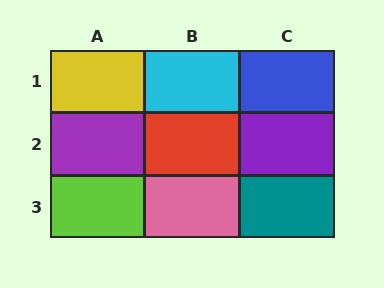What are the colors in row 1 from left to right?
Yellow, cyan, blue.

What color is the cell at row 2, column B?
Red.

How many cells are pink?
1 cell is pink.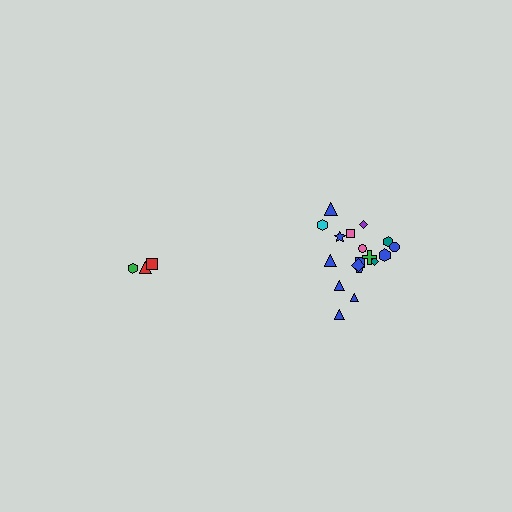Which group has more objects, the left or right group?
The right group.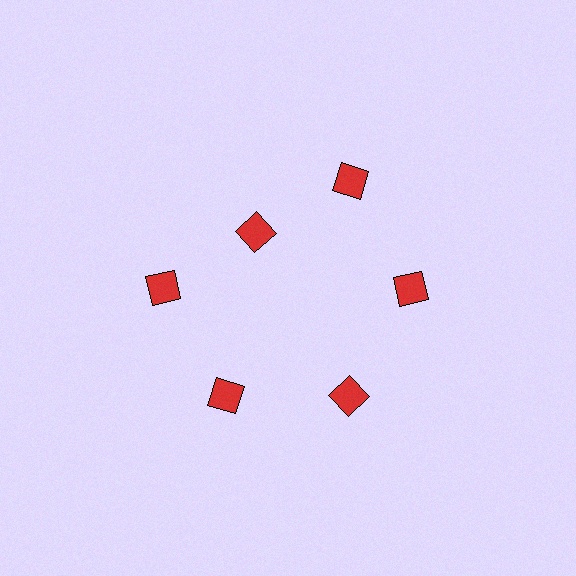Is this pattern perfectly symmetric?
No. The 6 red diamonds are arranged in a ring, but one element near the 11 o'clock position is pulled inward toward the center, breaking the 6-fold rotational symmetry.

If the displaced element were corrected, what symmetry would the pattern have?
It would have 6-fold rotational symmetry — the pattern would map onto itself every 60 degrees.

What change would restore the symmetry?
The symmetry would be restored by moving it outward, back onto the ring so that all 6 diamonds sit at equal angles and equal distance from the center.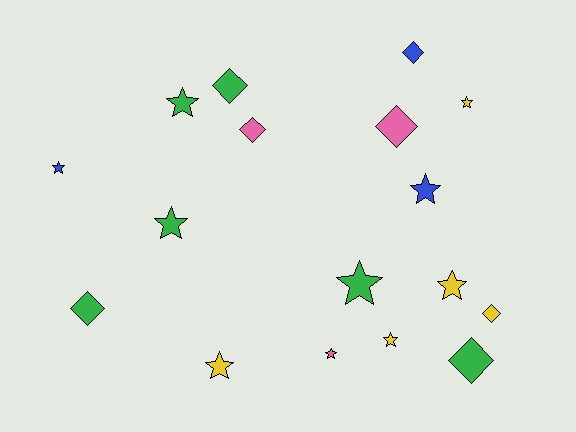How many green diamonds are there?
There are 3 green diamonds.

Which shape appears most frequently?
Star, with 10 objects.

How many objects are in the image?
There are 17 objects.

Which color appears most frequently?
Green, with 6 objects.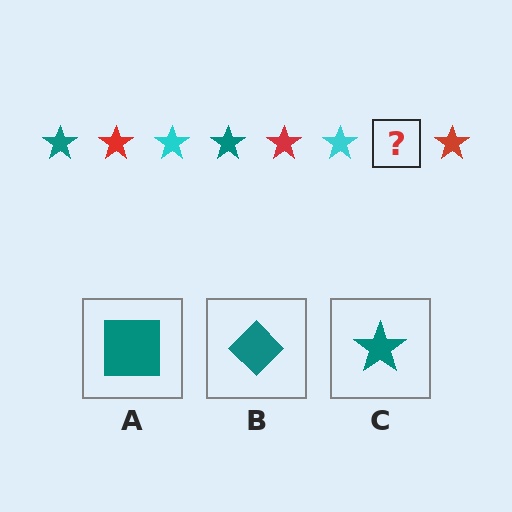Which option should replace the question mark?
Option C.